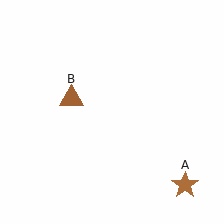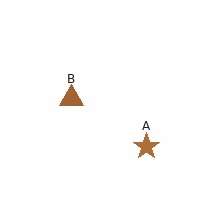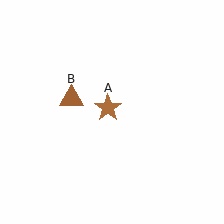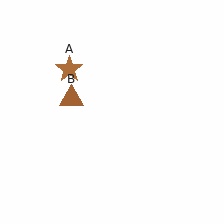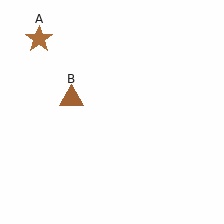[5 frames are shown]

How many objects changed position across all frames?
1 object changed position: brown star (object A).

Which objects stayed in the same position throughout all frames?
Brown triangle (object B) remained stationary.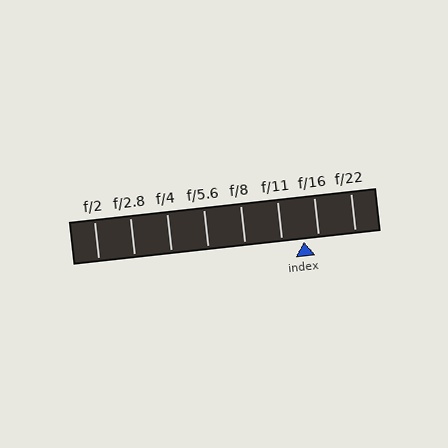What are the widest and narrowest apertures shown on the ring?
The widest aperture shown is f/2 and the narrowest is f/22.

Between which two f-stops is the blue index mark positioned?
The index mark is between f/11 and f/16.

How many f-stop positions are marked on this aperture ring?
There are 8 f-stop positions marked.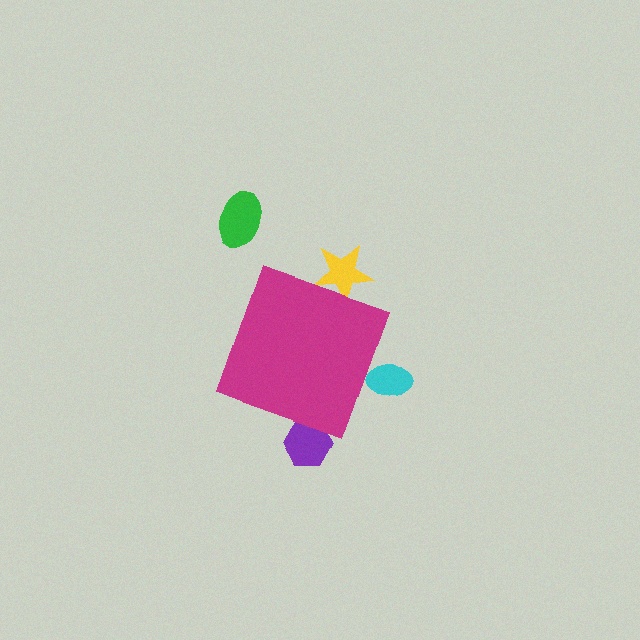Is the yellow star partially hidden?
Yes, the yellow star is partially hidden behind the magenta diamond.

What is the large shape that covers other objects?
A magenta diamond.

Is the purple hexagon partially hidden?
Yes, the purple hexagon is partially hidden behind the magenta diamond.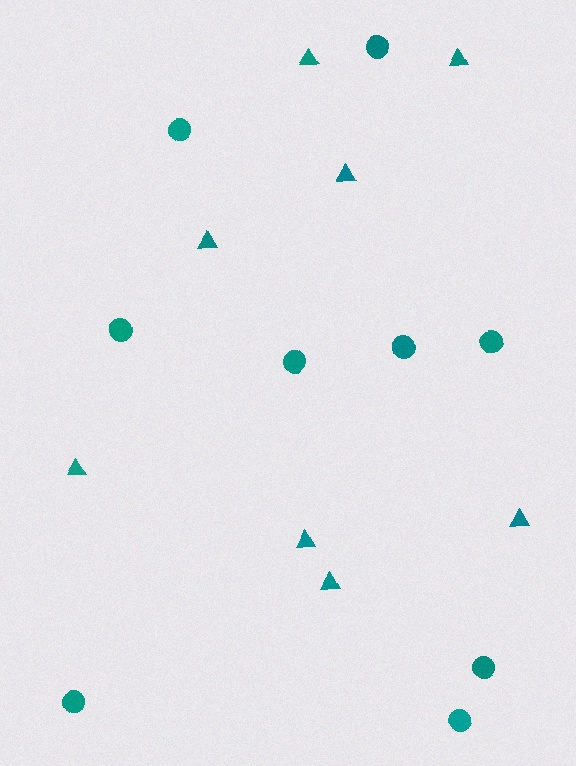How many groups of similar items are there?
There are 2 groups: one group of triangles (8) and one group of circles (9).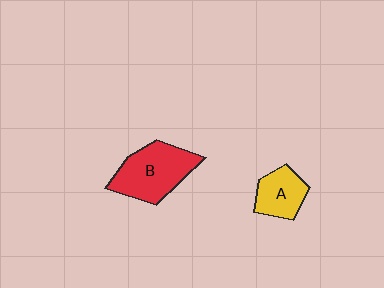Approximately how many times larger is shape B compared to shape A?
Approximately 1.7 times.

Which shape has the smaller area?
Shape A (yellow).